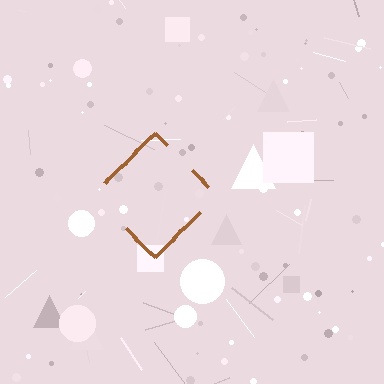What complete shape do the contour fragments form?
The contour fragments form a diamond.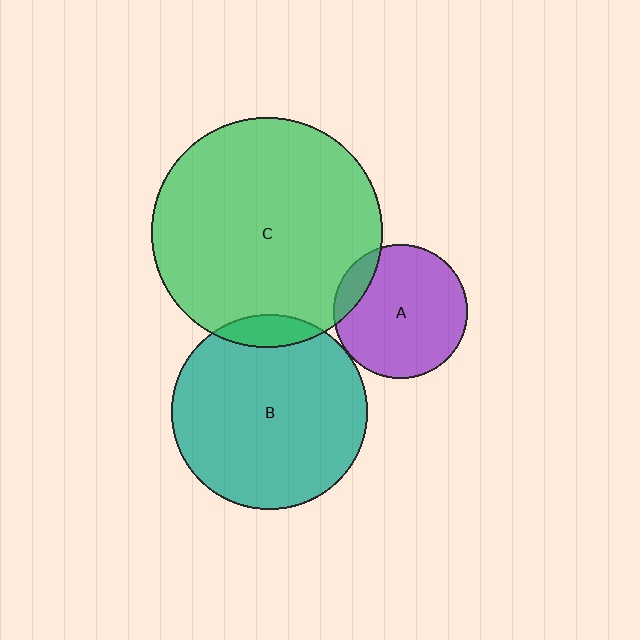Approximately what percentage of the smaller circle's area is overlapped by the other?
Approximately 10%.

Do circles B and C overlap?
Yes.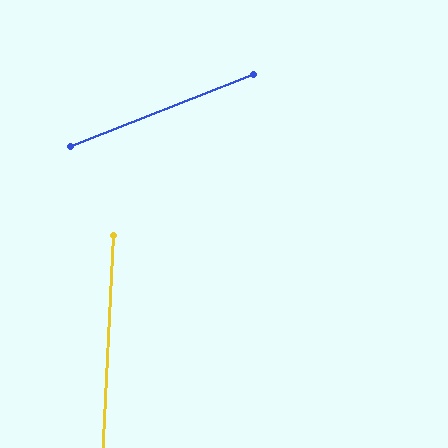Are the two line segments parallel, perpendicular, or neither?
Neither parallel nor perpendicular — they differ by about 66°.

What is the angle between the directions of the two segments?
Approximately 66 degrees.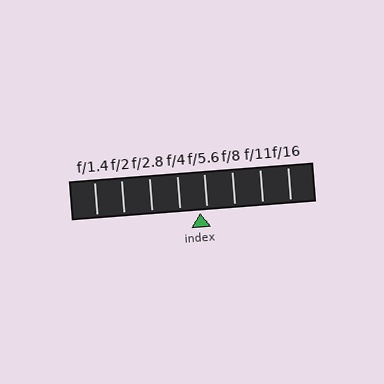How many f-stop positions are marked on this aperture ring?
There are 8 f-stop positions marked.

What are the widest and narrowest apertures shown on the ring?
The widest aperture shown is f/1.4 and the narrowest is f/16.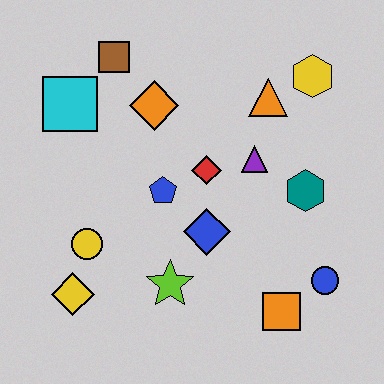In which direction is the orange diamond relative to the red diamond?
The orange diamond is above the red diamond.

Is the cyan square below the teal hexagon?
No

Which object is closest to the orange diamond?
The brown square is closest to the orange diamond.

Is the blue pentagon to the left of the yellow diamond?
No